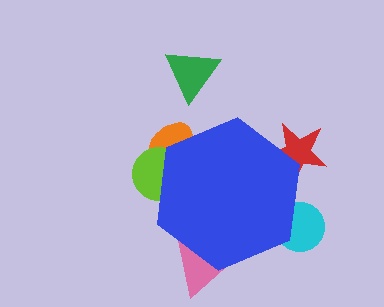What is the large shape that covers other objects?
A blue hexagon.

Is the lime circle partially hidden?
Yes, the lime circle is partially hidden behind the blue hexagon.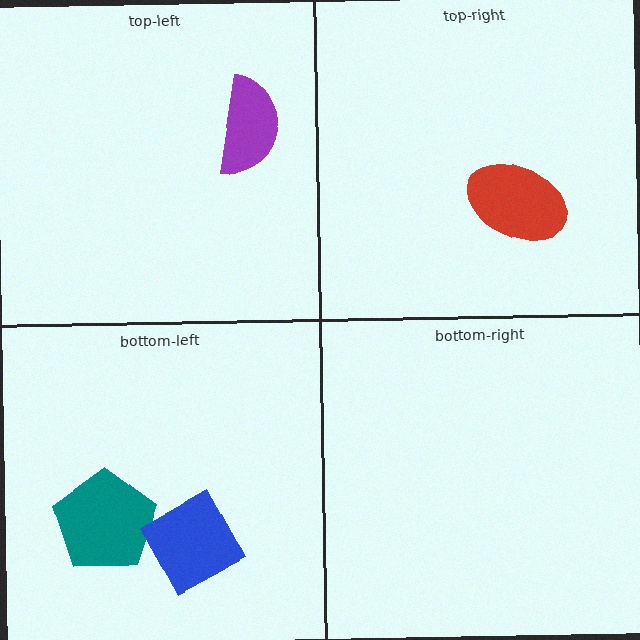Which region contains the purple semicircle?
The top-left region.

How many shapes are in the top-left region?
1.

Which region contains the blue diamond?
The bottom-left region.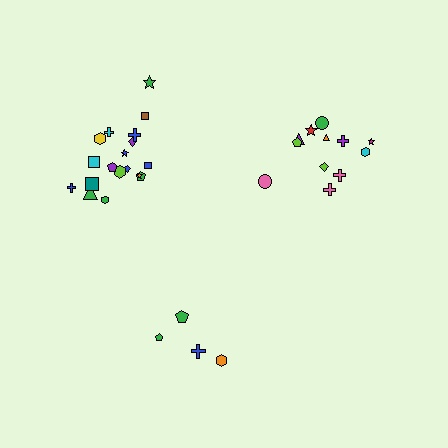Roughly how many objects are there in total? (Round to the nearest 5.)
Roughly 35 objects in total.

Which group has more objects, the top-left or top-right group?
The top-left group.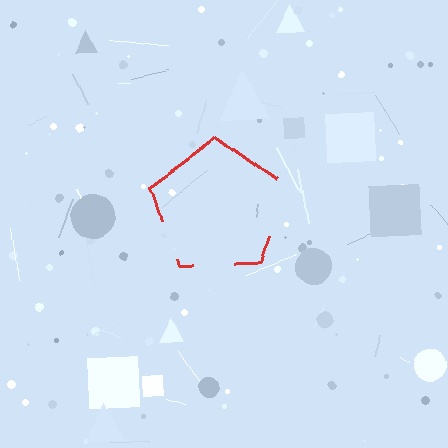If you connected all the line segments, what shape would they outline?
They would outline a pentagon.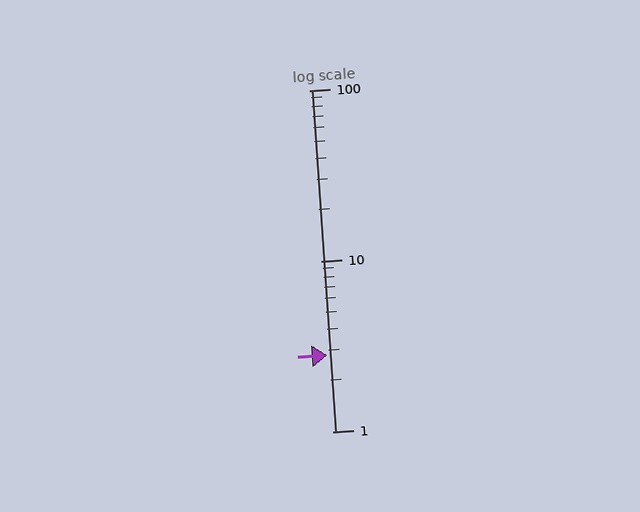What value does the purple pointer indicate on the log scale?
The pointer indicates approximately 2.8.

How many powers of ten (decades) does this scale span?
The scale spans 2 decades, from 1 to 100.